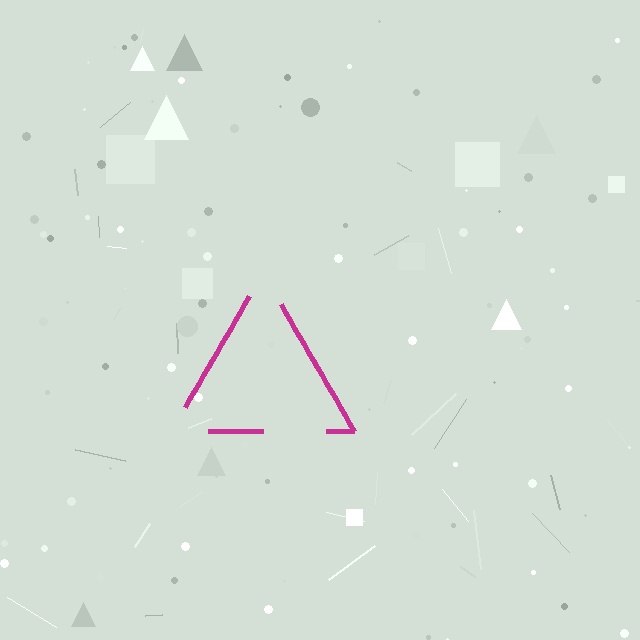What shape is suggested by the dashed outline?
The dashed outline suggests a triangle.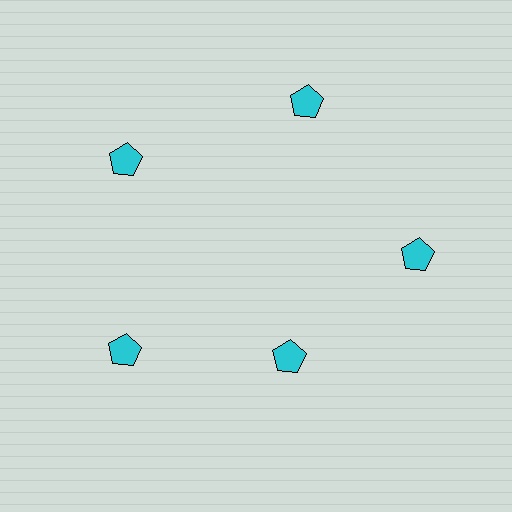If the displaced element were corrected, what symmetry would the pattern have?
It would have 5-fold rotational symmetry — the pattern would map onto itself every 72 degrees.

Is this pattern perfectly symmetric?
No. The 5 cyan pentagons are arranged in a ring, but one element near the 5 o'clock position is pulled inward toward the center, breaking the 5-fold rotational symmetry.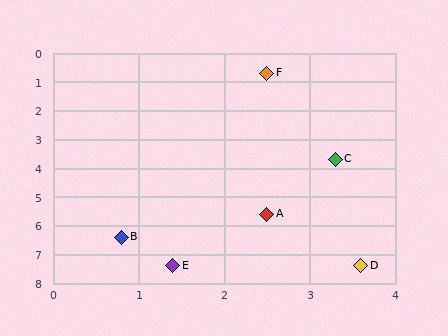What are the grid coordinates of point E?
Point E is at approximately (1.4, 7.4).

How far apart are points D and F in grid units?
Points D and F are about 6.8 grid units apart.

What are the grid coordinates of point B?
Point B is at approximately (0.8, 6.4).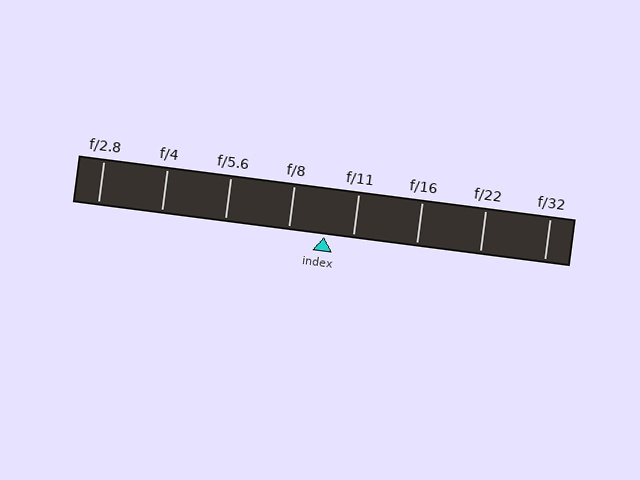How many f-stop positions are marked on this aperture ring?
There are 8 f-stop positions marked.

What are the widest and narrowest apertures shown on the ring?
The widest aperture shown is f/2.8 and the narrowest is f/32.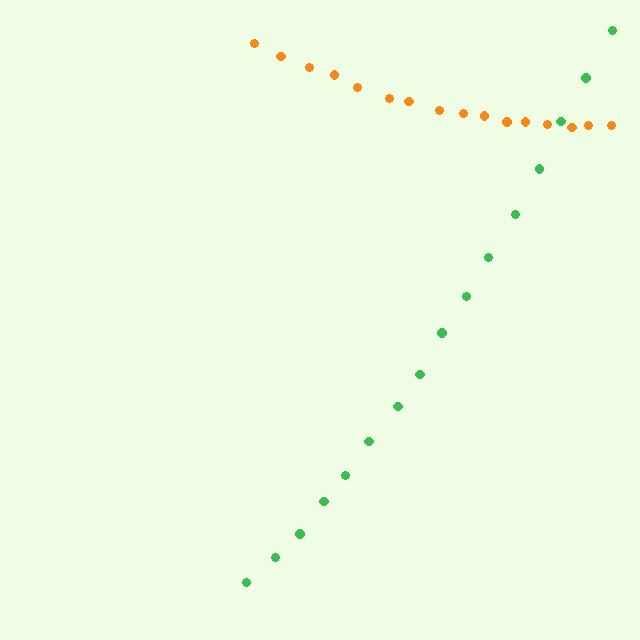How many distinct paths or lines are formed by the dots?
There are 2 distinct paths.